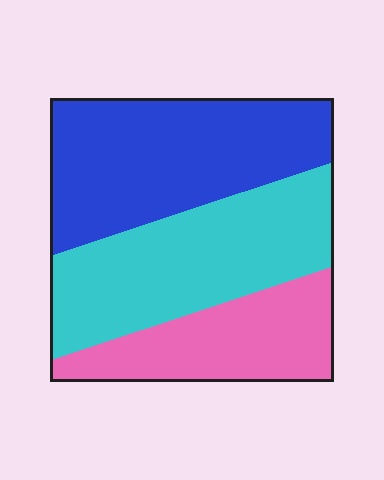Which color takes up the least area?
Pink, at roughly 25%.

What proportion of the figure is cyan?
Cyan takes up about three eighths (3/8) of the figure.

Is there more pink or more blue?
Blue.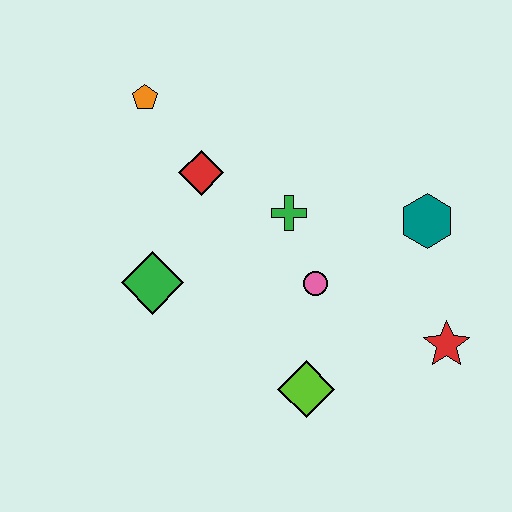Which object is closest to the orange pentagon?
The red diamond is closest to the orange pentagon.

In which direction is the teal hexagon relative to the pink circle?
The teal hexagon is to the right of the pink circle.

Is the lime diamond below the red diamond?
Yes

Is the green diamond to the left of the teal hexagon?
Yes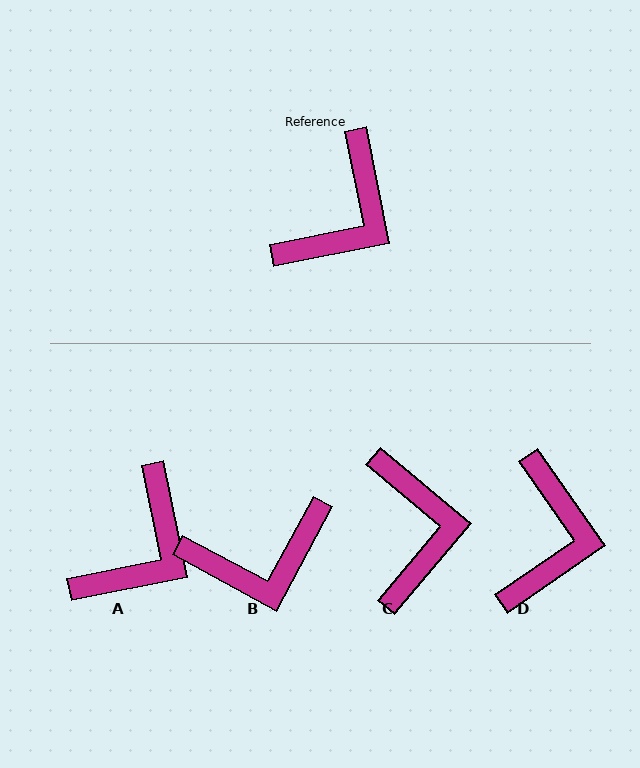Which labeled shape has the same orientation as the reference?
A.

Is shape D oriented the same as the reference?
No, it is off by about 23 degrees.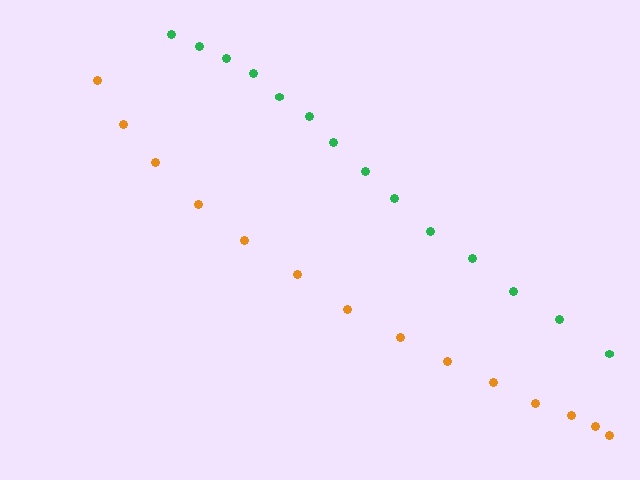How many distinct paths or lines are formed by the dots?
There are 2 distinct paths.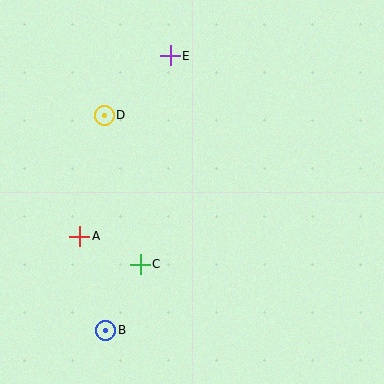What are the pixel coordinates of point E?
Point E is at (170, 56).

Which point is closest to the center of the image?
Point C at (140, 264) is closest to the center.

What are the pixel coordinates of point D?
Point D is at (104, 115).